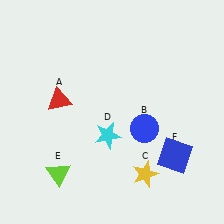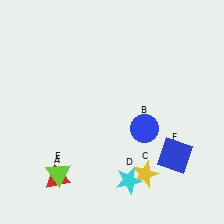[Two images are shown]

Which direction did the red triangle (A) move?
The red triangle (A) moved down.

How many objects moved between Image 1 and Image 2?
2 objects moved between the two images.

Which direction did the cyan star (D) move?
The cyan star (D) moved down.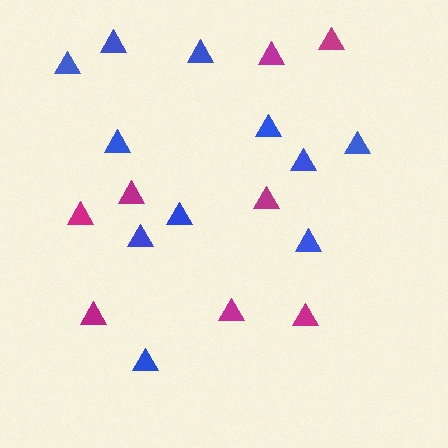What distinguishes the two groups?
There are 2 groups: one group of magenta triangles (8) and one group of blue triangles (11).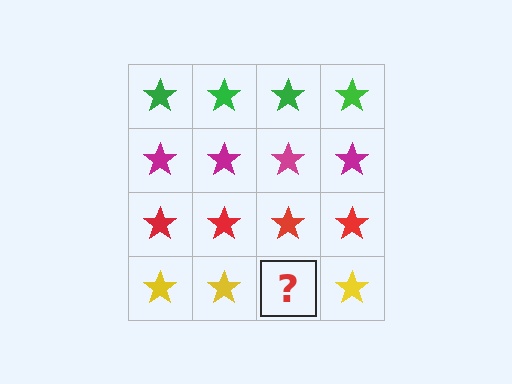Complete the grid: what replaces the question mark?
The question mark should be replaced with a yellow star.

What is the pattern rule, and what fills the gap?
The rule is that each row has a consistent color. The gap should be filled with a yellow star.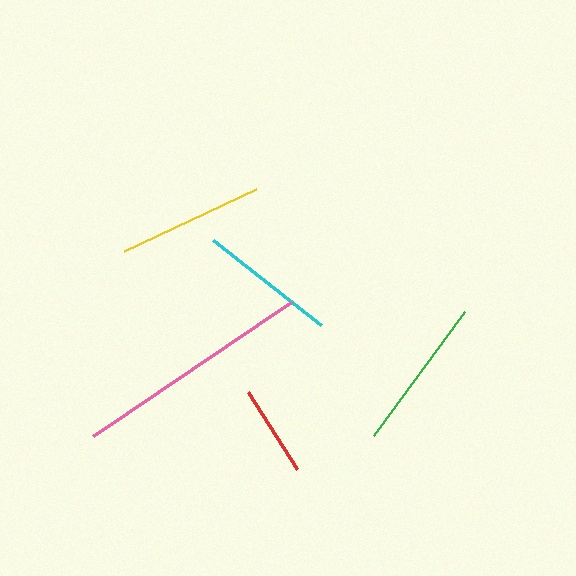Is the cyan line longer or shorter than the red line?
The cyan line is longer than the red line.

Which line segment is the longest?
The pink line is the longest at approximately 239 pixels.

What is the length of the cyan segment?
The cyan segment is approximately 137 pixels long.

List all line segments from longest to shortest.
From longest to shortest: pink, green, yellow, cyan, red.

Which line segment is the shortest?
The red line is the shortest at approximately 90 pixels.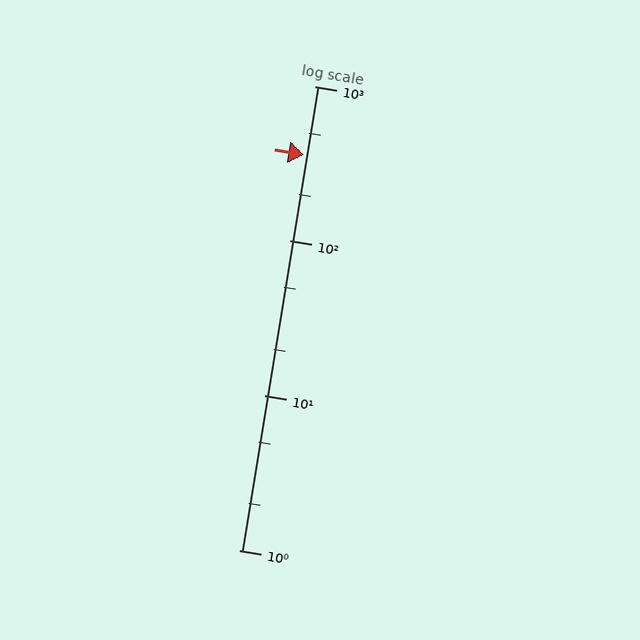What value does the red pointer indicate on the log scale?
The pointer indicates approximately 360.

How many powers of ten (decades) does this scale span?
The scale spans 3 decades, from 1 to 1000.